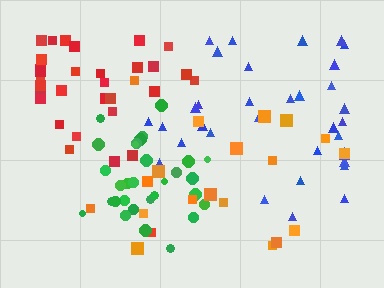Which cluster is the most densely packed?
Green.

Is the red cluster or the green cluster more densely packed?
Green.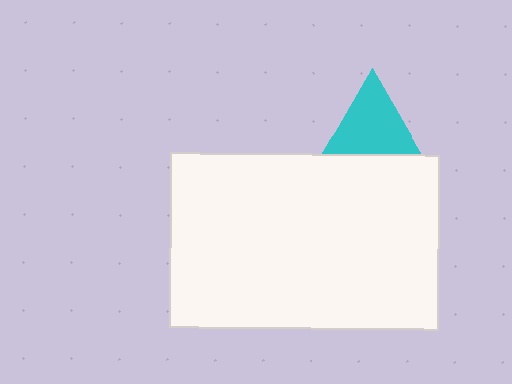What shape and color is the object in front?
The object in front is a white rectangle.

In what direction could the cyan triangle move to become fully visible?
The cyan triangle could move up. That would shift it out from behind the white rectangle entirely.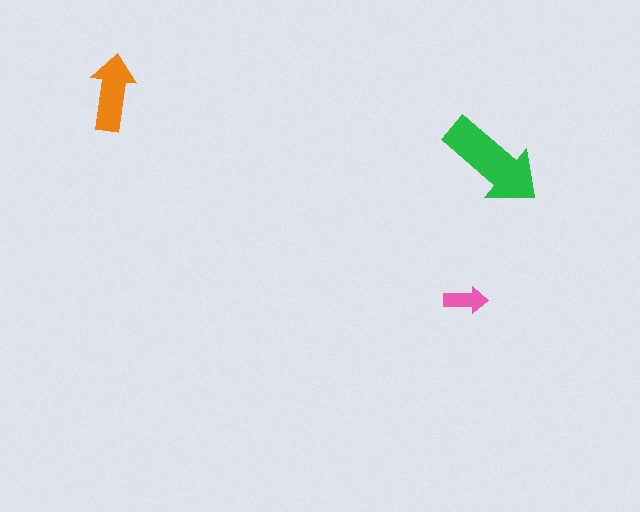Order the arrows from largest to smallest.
the green one, the orange one, the pink one.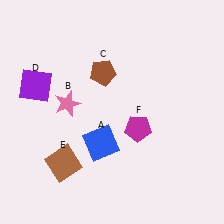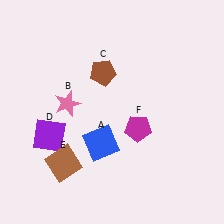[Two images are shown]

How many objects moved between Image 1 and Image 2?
1 object moved between the two images.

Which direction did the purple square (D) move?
The purple square (D) moved down.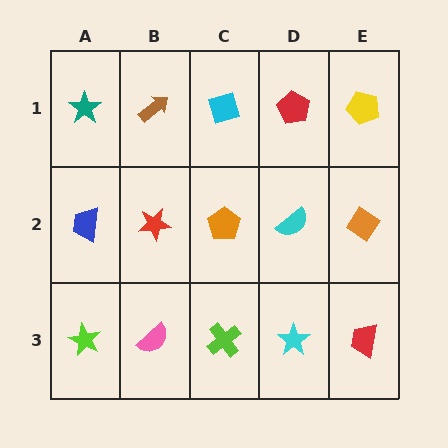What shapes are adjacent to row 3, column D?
A cyan semicircle (row 2, column D), a lime cross (row 3, column C), a red trapezoid (row 3, column E).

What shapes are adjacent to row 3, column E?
An orange diamond (row 2, column E), a cyan star (row 3, column D).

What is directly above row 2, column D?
A red pentagon.